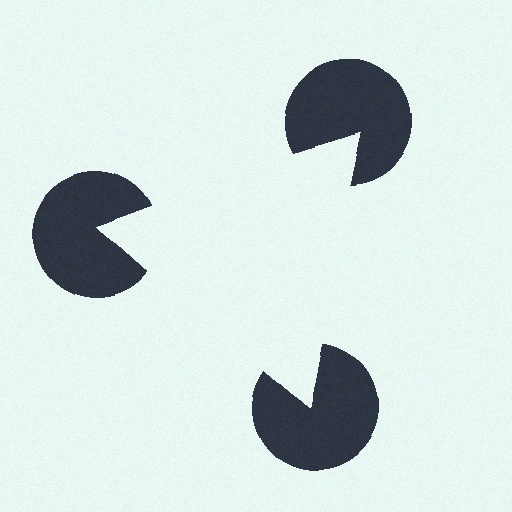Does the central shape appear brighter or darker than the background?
It typically appears slightly brighter than the background, even though no actual brightness change is drawn.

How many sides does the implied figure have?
3 sides.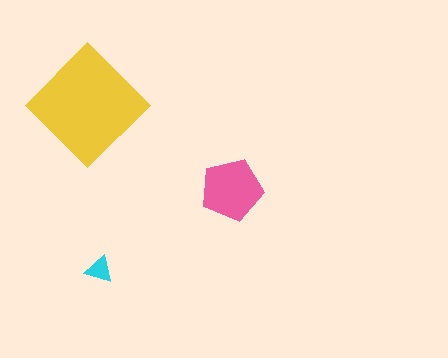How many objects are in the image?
There are 3 objects in the image.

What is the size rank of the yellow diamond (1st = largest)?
1st.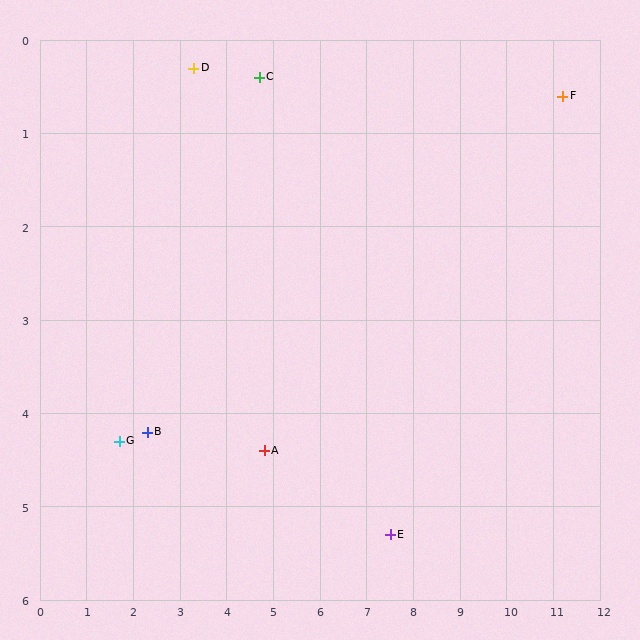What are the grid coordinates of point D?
Point D is at approximately (3.3, 0.3).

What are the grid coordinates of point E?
Point E is at approximately (7.5, 5.3).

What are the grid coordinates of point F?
Point F is at approximately (11.2, 0.6).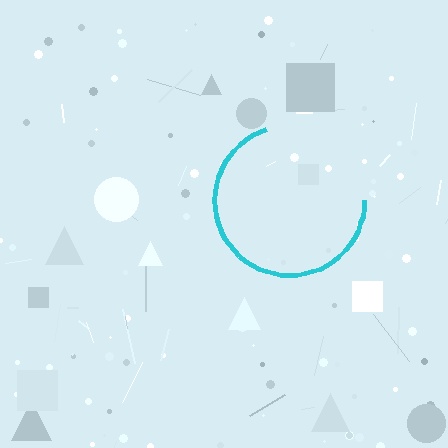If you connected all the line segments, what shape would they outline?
They would outline a circle.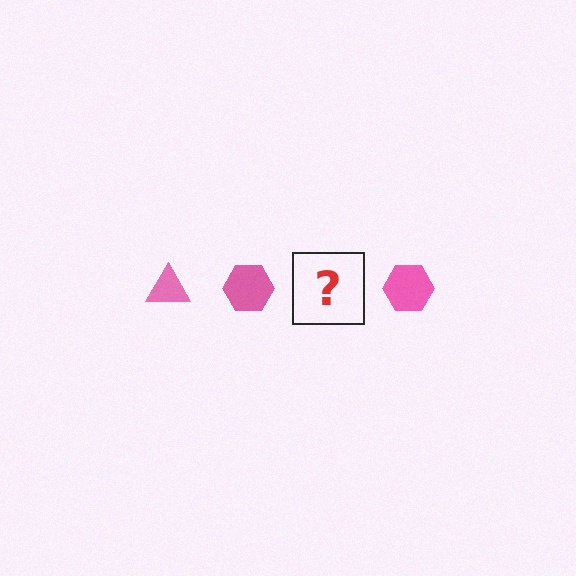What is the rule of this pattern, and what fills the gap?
The rule is that the pattern cycles through triangle, hexagon shapes in pink. The gap should be filled with a pink triangle.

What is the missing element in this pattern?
The missing element is a pink triangle.